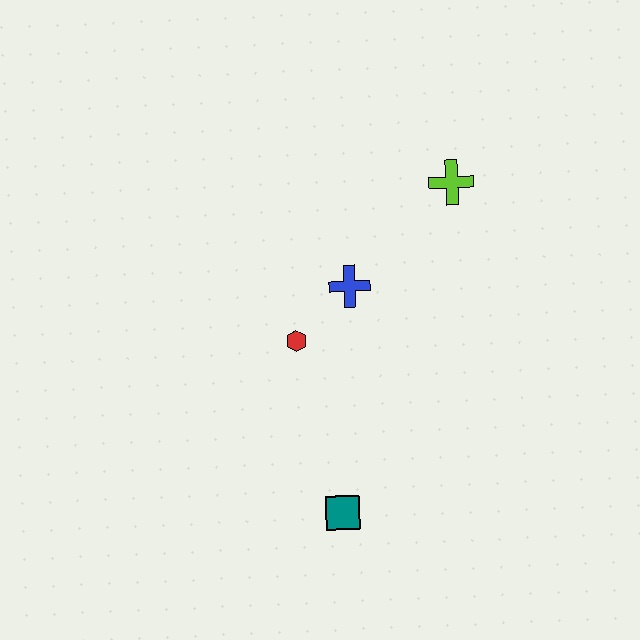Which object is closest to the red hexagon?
The blue cross is closest to the red hexagon.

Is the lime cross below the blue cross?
No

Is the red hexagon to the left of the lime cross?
Yes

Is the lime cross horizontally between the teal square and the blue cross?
No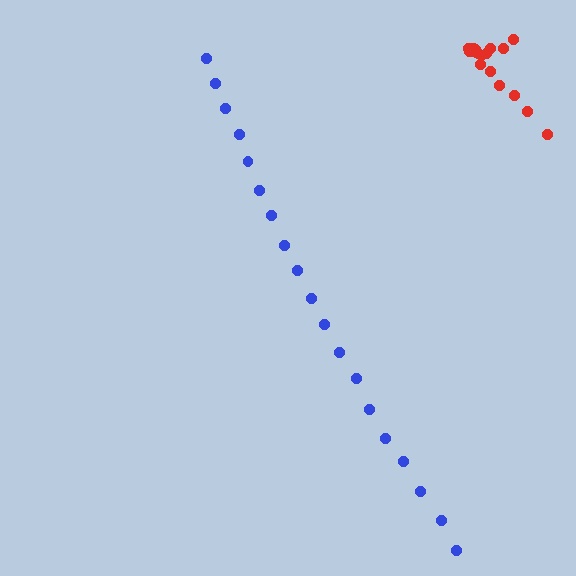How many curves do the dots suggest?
There are 2 distinct paths.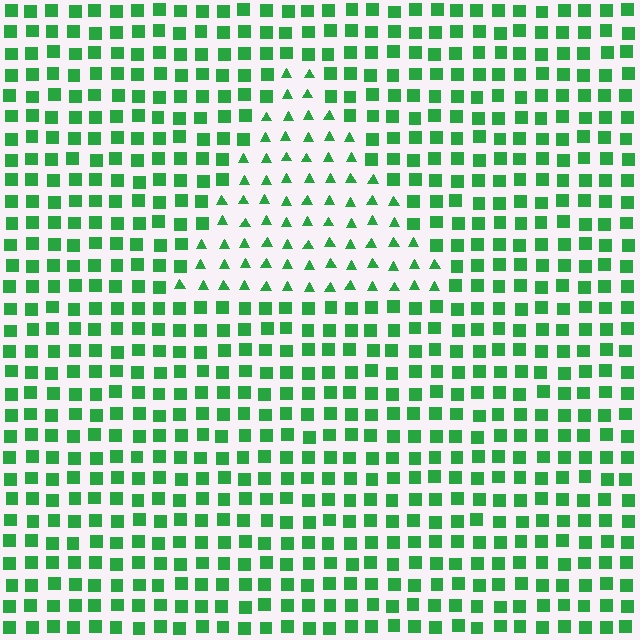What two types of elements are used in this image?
The image uses triangles inside the triangle region and squares outside it.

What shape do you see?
I see a triangle.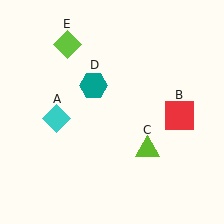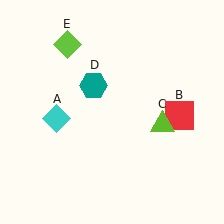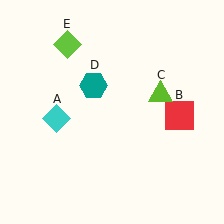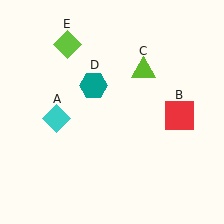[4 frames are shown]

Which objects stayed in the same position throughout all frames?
Cyan diamond (object A) and red square (object B) and teal hexagon (object D) and lime diamond (object E) remained stationary.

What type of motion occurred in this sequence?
The lime triangle (object C) rotated counterclockwise around the center of the scene.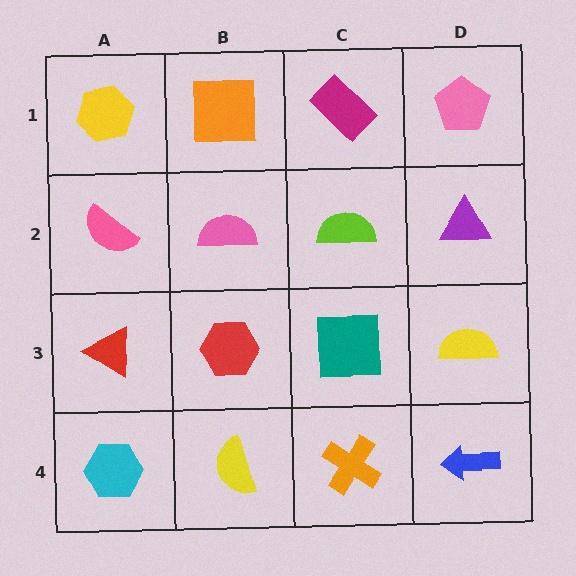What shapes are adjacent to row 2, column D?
A pink pentagon (row 1, column D), a yellow semicircle (row 3, column D), a lime semicircle (row 2, column C).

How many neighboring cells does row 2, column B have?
4.